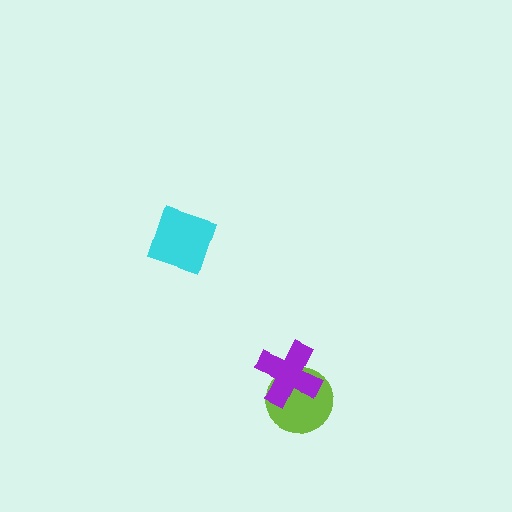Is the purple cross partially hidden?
No, no other shape covers it.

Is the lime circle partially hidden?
Yes, it is partially covered by another shape.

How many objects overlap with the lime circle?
1 object overlaps with the lime circle.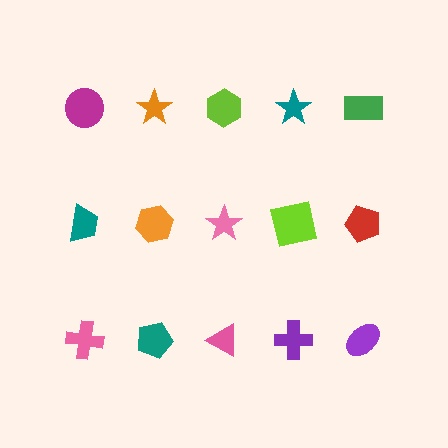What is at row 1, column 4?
A teal star.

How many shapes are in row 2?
5 shapes.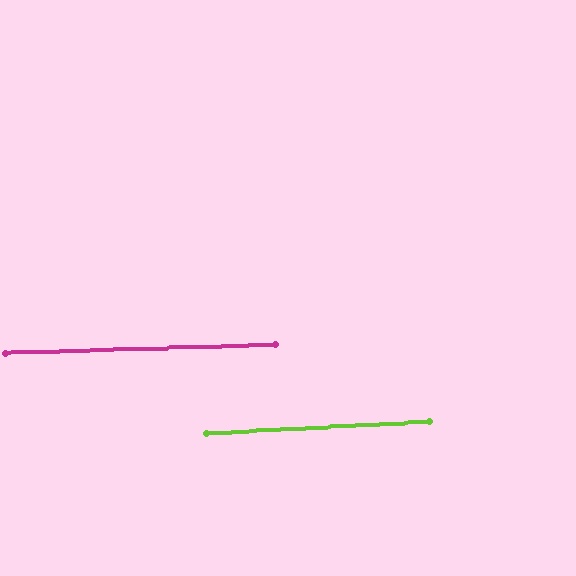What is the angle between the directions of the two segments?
Approximately 1 degree.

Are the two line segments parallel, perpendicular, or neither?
Parallel — their directions differ by only 1.3°.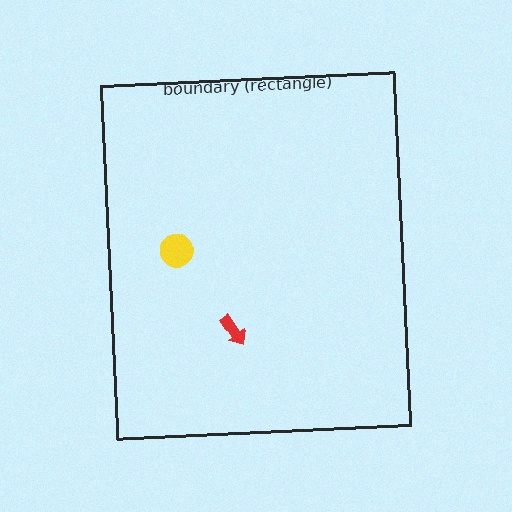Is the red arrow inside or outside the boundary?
Inside.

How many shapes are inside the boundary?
2 inside, 0 outside.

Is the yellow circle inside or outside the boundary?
Inside.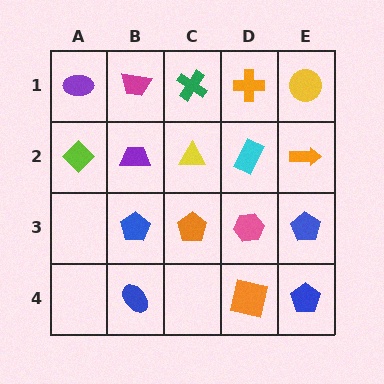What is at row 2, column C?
A yellow triangle.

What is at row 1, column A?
A purple ellipse.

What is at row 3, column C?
An orange pentagon.